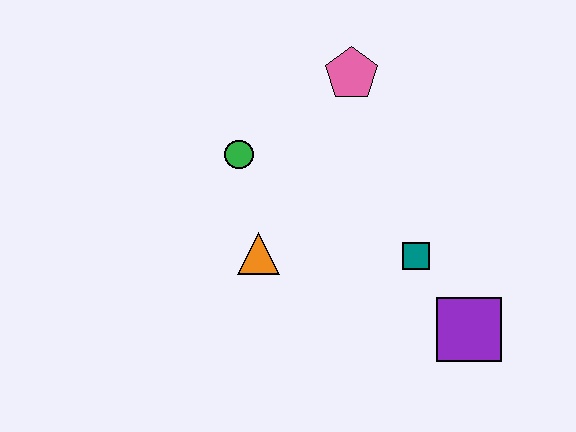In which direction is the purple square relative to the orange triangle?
The purple square is to the right of the orange triangle.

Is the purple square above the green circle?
No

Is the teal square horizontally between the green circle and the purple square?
Yes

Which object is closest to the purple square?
The teal square is closest to the purple square.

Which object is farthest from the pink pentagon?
The purple square is farthest from the pink pentagon.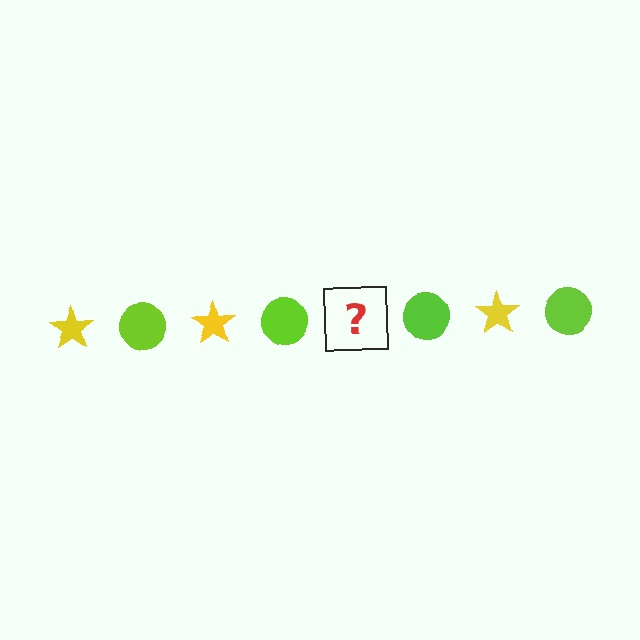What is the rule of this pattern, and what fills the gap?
The rule is that the pattern alternates between yellow star and lime circle. The gap should be filled with a yellow star.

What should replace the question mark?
The question mark should be replaced with a yellow star.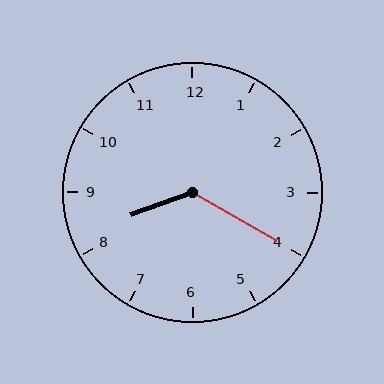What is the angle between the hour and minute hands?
Approximately 130 degrees.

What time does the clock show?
8:20.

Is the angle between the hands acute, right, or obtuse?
It is obtuse.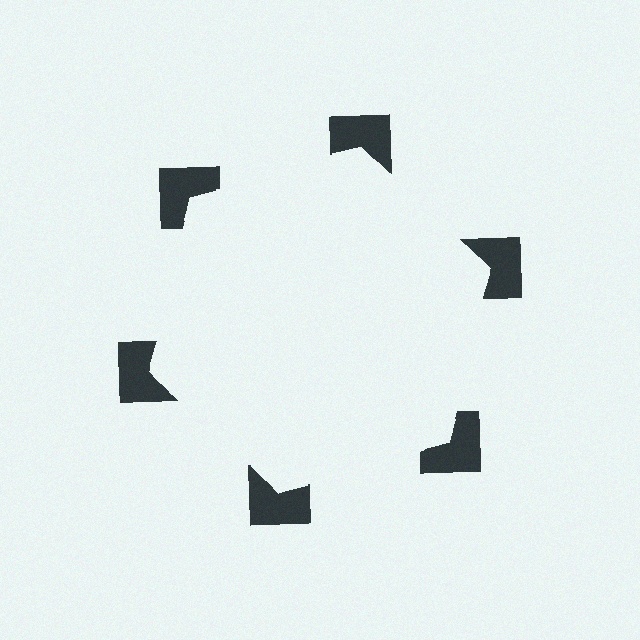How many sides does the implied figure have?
6 sides.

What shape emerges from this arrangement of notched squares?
An illusory hexagon — its edges are inferred from the aligned wedge cuts in the notched squares, not physically drawn.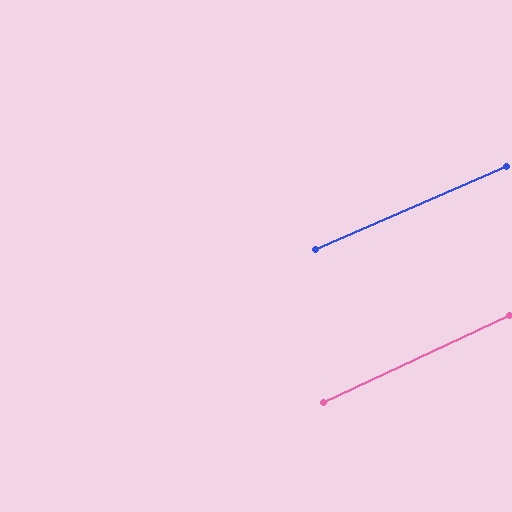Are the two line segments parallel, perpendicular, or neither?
Parallel — their directions differ by only 1.8°.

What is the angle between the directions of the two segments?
Approximately 2 degrees.